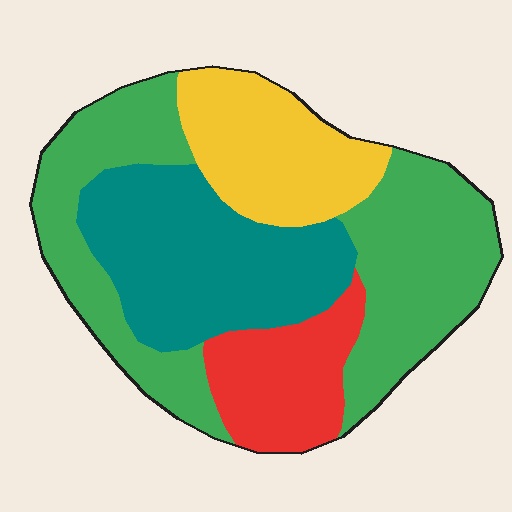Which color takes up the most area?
Green, at roughly 40%.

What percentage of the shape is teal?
Teal takes up about one quarter (1/4) of the shape.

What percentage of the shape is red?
Red covers about 15% of the shape.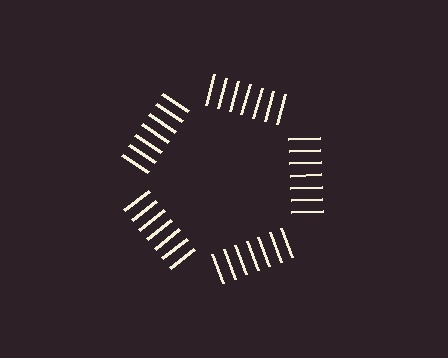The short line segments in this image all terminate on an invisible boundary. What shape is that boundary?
An illusory pentagon — the line segments terminate on its edges but no continuous stroke is drawn.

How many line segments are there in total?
35 — 7 along each of the 5 edges.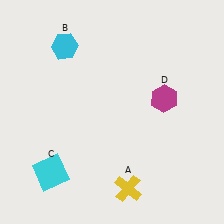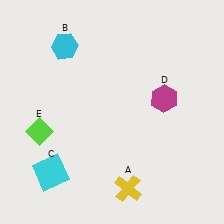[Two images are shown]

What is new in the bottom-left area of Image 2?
A lime diamond (E) was added in the bottom-left area of Image 2.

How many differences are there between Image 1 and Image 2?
There is 1 difference between the two images.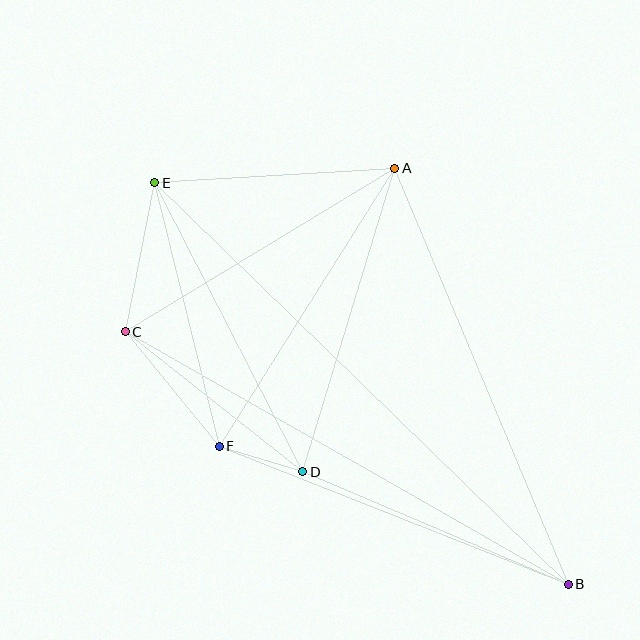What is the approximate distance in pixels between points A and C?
The distance between A and C is approximately 315 pixels.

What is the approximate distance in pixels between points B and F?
The distance between B and F is approximately 375 pixels.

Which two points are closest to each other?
Points D and F are closest to each other.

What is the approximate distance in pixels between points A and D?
The distance between A and D is approximately 317 pixels.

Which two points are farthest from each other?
Points B and E are farthest from each other.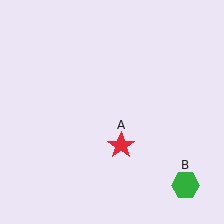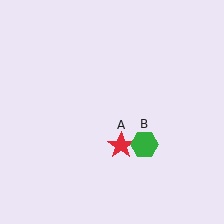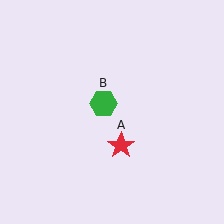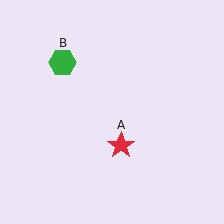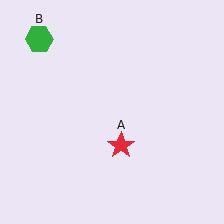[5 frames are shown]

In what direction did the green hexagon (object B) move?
The green hexagon (object B) moved up and to the left.